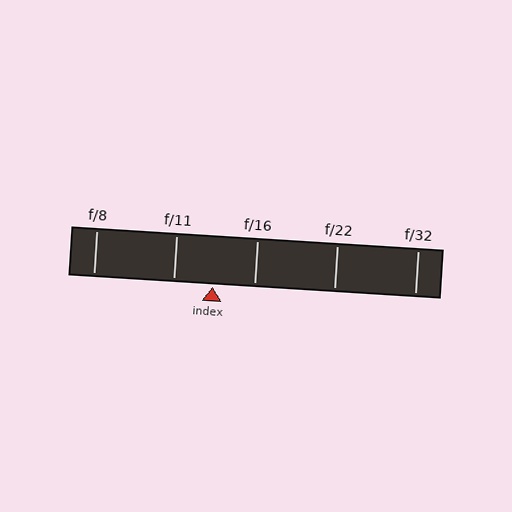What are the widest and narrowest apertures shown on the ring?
The widest aperture shown is f/8 and the narrowest is f/32.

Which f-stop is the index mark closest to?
The index mark is closest to f/11.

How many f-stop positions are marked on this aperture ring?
There are 5 f-stop positions marked.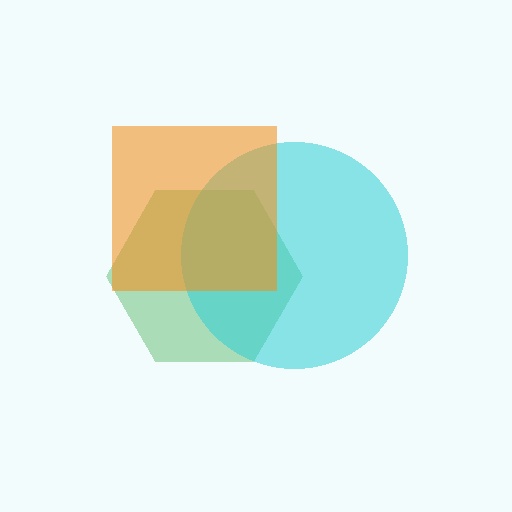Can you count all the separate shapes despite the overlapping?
Yes, there are 3 separate shapes.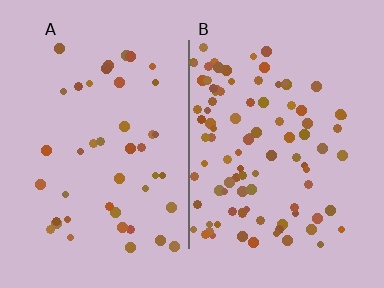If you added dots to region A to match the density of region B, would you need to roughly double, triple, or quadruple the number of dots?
Approximately double.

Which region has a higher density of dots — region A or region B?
B (the right).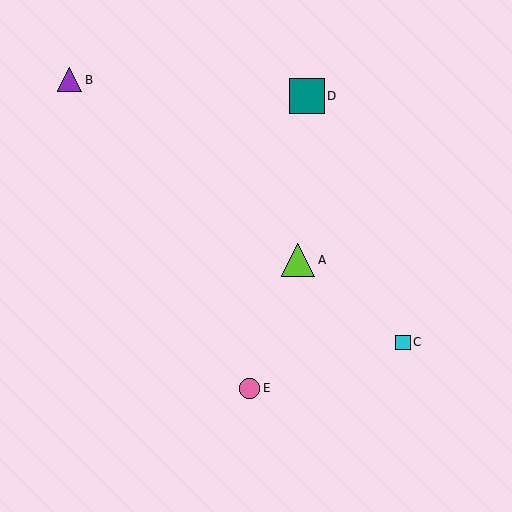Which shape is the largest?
The teal square (labeled D) is the largest.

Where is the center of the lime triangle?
The center of the lime triangle is at (298, 260).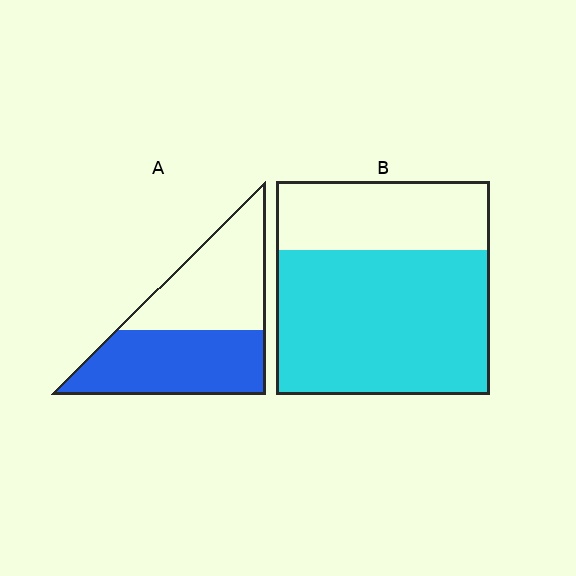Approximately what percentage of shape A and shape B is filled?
A is approximately 50% and B is approximately 70%.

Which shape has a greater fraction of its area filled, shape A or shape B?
Shape B.